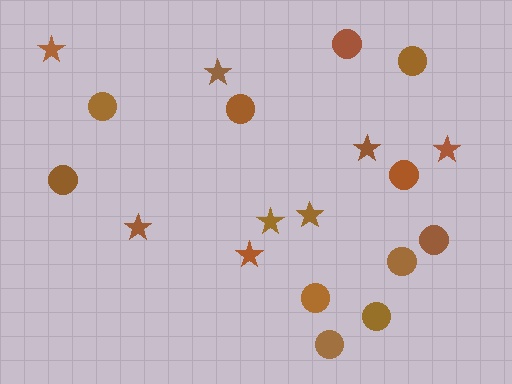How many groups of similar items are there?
There are 2 groups: one group of stars (8) and one group of circles (11).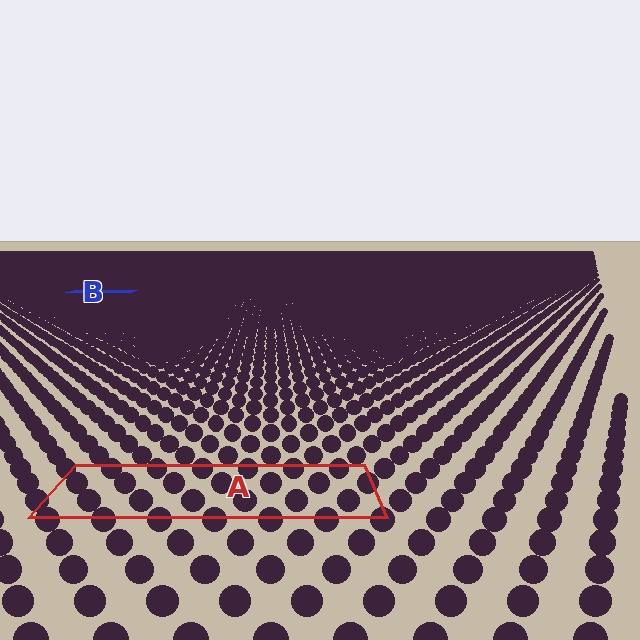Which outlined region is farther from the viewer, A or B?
Region B is farther from the viewer — the texture elements inside it appear smaller and more densely packed.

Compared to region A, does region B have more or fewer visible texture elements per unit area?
Region B has more texture elements per unit area — they are packed more densely because it is farther away.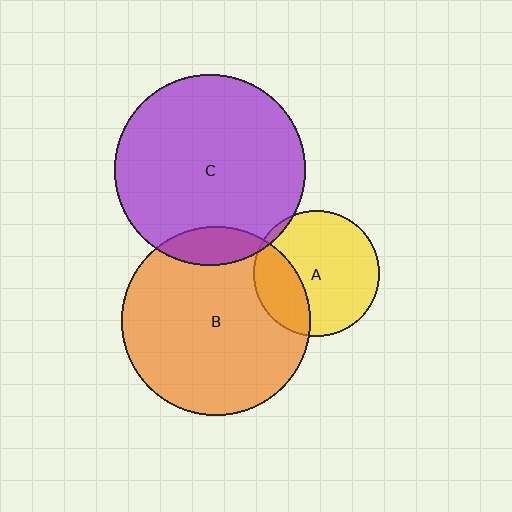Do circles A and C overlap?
Yes.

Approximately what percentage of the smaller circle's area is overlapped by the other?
Approximately 5%.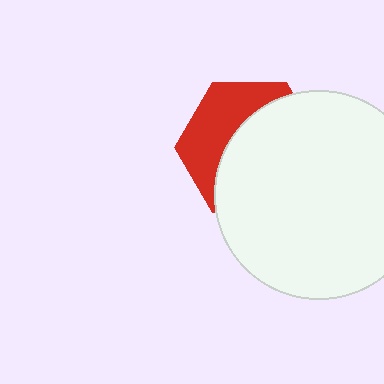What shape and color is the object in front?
The object in front is a white circle.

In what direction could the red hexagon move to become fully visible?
The red hexagon could move toward the upper-left. That would shift it out from behind the white circle entirely.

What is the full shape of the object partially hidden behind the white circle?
The partially hidden object is a red hexagon.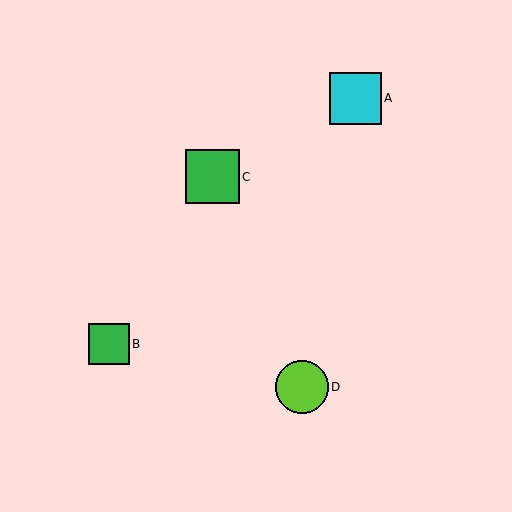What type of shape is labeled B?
Shape B is a green square.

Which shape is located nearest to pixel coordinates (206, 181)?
The green square (labeled C) at (212, 177) is nearest to that location.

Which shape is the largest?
The green square (labeled C) is the largest.